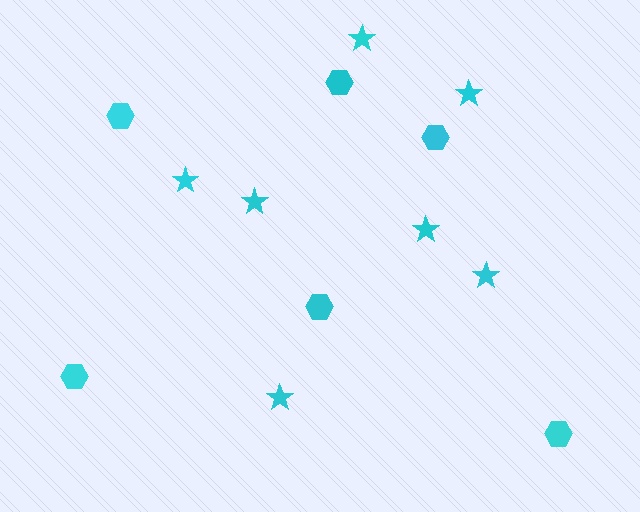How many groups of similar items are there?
There are 2 groups: one group of stars (7) and one group of hexagons (6).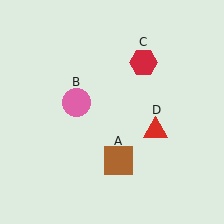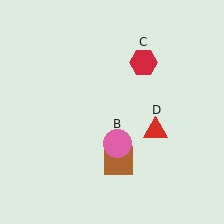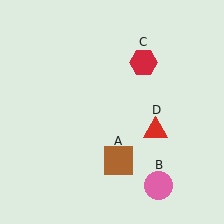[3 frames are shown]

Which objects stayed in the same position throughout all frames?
Brown square (object A) and red hexagon (object C) and red triangle (object D) remained stationary.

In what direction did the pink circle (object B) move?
The pink circle (object B) moved down and to the right.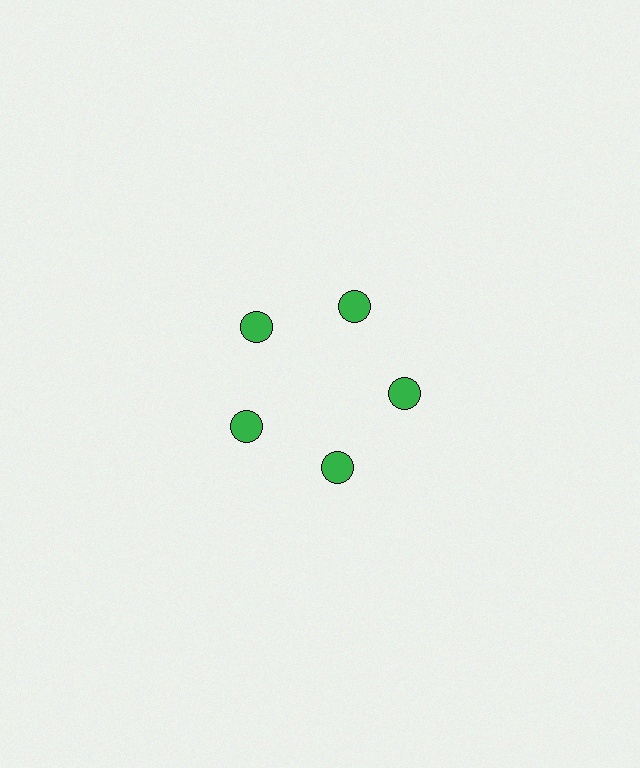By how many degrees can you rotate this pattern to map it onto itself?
The pattern maps onto itself every 72 degrees of rotation.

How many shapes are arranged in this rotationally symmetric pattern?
There are 5 shapes, arranged in 5 groups of 1.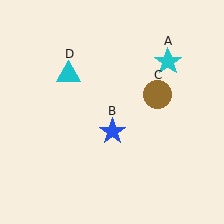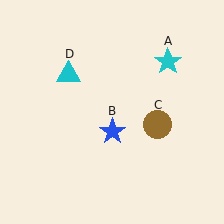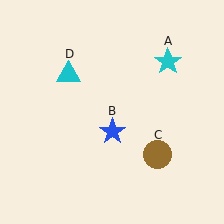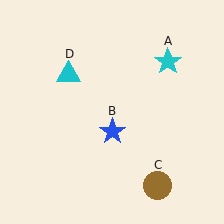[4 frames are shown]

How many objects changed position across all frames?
1 object changed position: brown circle (object C).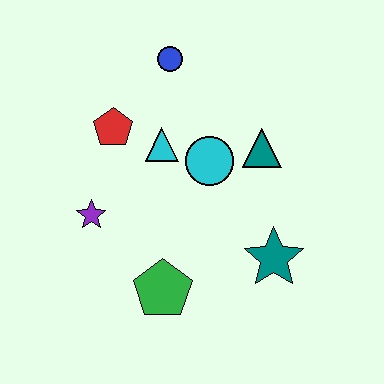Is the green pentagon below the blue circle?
Yes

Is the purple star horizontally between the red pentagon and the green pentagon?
No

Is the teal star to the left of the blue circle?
No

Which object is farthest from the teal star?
The blue circle is farthest from the teal star.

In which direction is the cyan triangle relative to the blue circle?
The cyan triangle is below the blue circle.